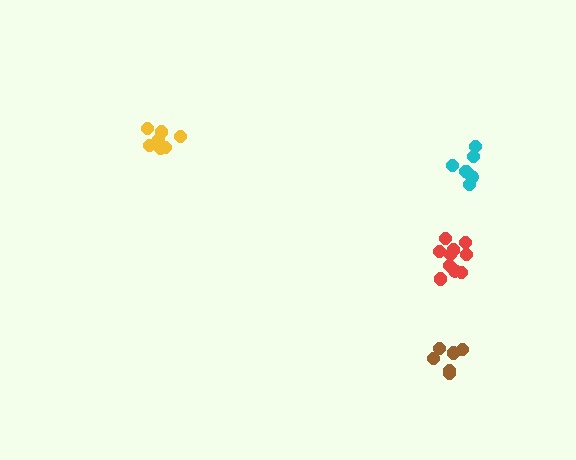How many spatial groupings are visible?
There are 4 spatial groupings.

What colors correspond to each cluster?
The clusters are colored: brown, red, yellow, cyan.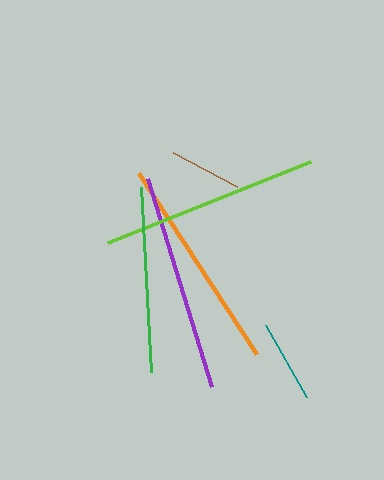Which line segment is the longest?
The purple line is the longest at approximately 218 pixels.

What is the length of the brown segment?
The brown segment is approximately 72 pixels long.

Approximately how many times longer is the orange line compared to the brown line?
The orange line is approximately 3.0 times the length of the brown line.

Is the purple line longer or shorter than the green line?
The purple line is longer than the green line.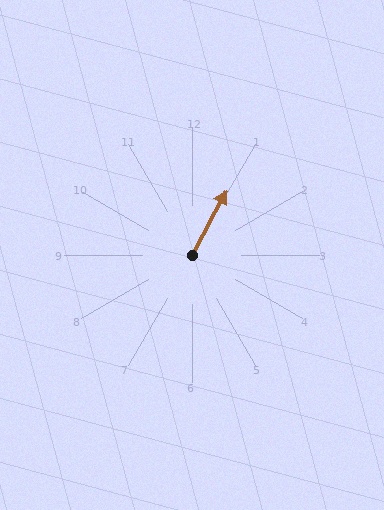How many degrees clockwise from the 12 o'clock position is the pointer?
Approximately 28 degrees.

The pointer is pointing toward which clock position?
Roughly 1 o'clock.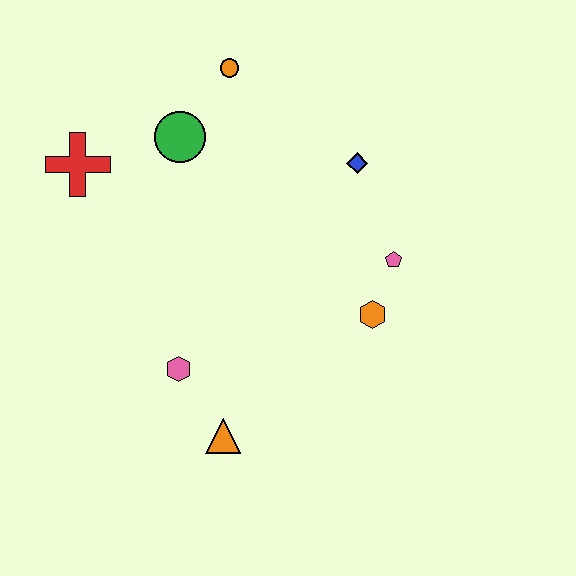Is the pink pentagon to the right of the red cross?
Yes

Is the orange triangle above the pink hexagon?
No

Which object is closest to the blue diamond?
The pink pentagon is closest to the blue diamond.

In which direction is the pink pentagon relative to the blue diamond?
The pink pentagon is below the blue diamond.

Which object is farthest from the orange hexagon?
The red cross is farthest from the orange hexagon.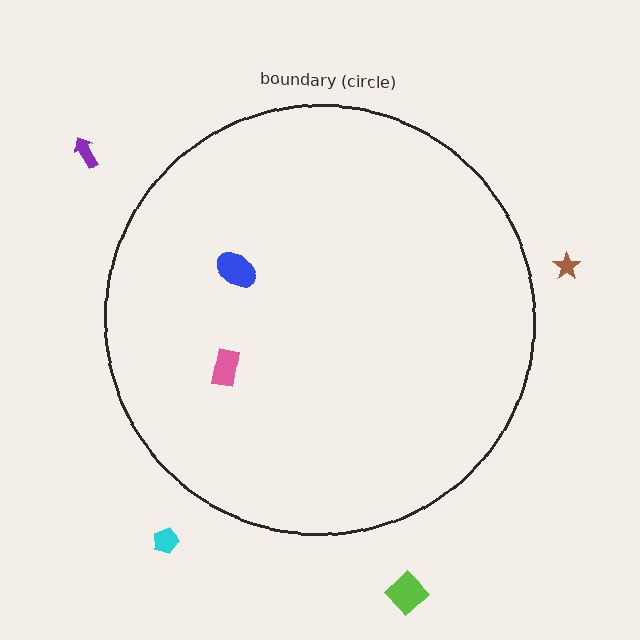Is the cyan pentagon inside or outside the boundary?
Outside.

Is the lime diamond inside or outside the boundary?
Outside.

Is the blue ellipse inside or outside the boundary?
Inside.